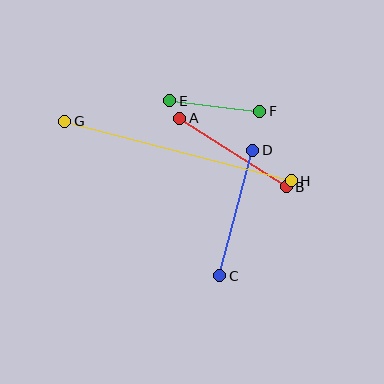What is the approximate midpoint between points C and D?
The midpoint is at approximately (236, 213) pixels.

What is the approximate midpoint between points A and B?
The midpoint is at approximately (233, 153) pixels.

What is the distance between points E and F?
The distance is approximately 91 pixels.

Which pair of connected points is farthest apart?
Points G and H are farthest apart.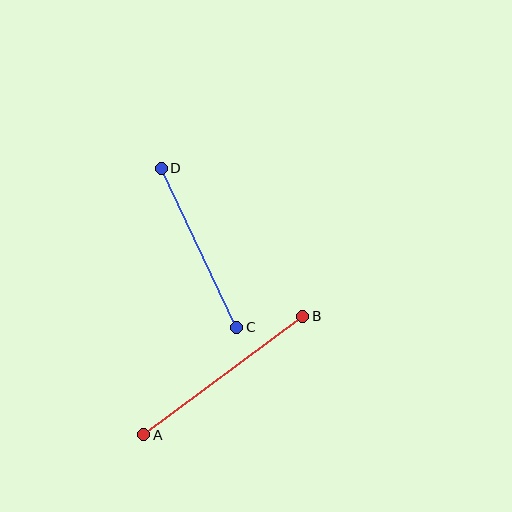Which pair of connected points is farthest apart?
Points A and B are farthest apart.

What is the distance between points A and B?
The distance is approximately 198 pixels.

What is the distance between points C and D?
The distance is approximately 176 pixels.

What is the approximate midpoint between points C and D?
The midpoint is at approximately (199, 248) pixels.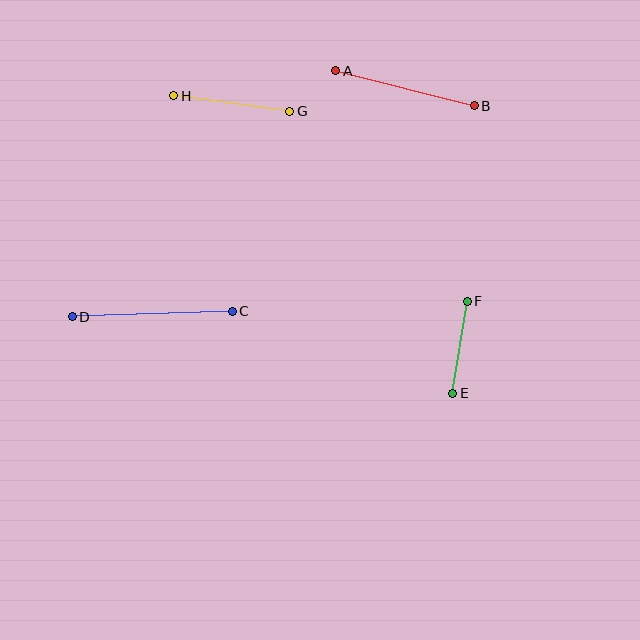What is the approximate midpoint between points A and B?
The midpoint is at approximately (405, 88) pixels.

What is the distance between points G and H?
The distance is approximately 117 pixels.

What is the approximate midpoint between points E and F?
The midpoint is at approximately (460, 347) pixels.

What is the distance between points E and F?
The distance is approximately 93 pixels.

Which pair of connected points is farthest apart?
Points C and D are farthest apart.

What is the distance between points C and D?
The distance is approximately 160 pixels.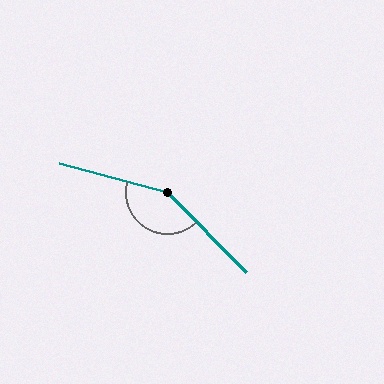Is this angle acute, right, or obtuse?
It is obtuse.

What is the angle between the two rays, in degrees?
Approximately 149 degrees.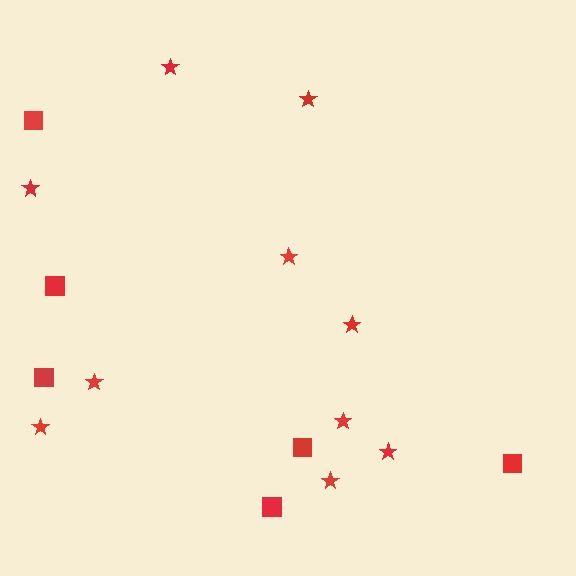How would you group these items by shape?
There are 2 groups: one group of squares (6) and one group of stars (10).